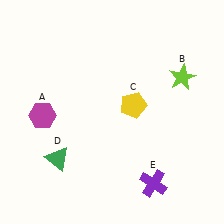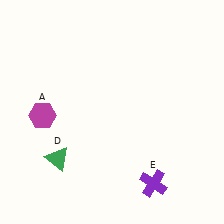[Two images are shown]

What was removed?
The yellow pentagon (C), the lime star (B) were removed in Image 2.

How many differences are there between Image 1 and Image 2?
There are 2 differences between the two images.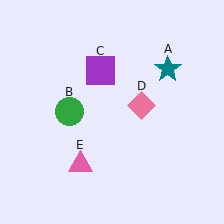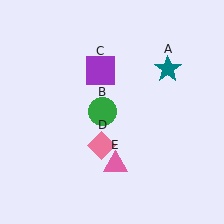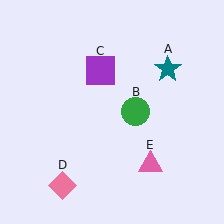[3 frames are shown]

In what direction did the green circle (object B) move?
The green circle (object B) moved right.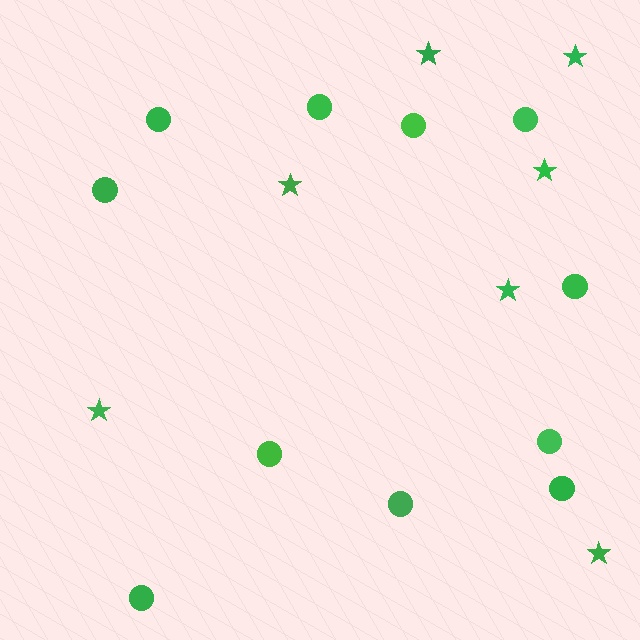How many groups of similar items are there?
There are 2 groups: one group of circles (11) and one group of stars (7).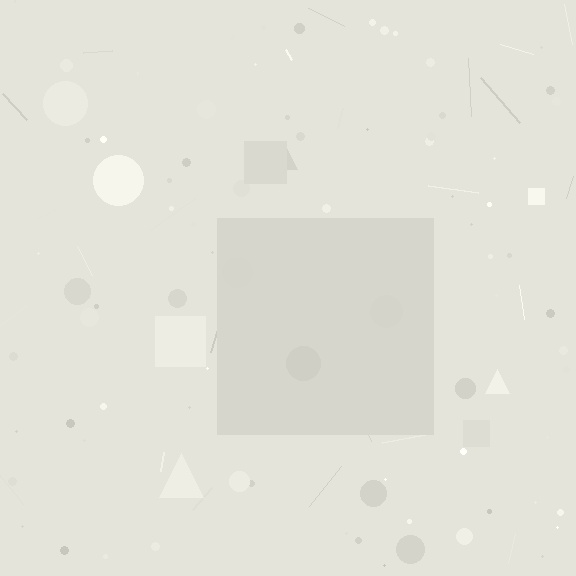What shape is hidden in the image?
A square is hidden in the image.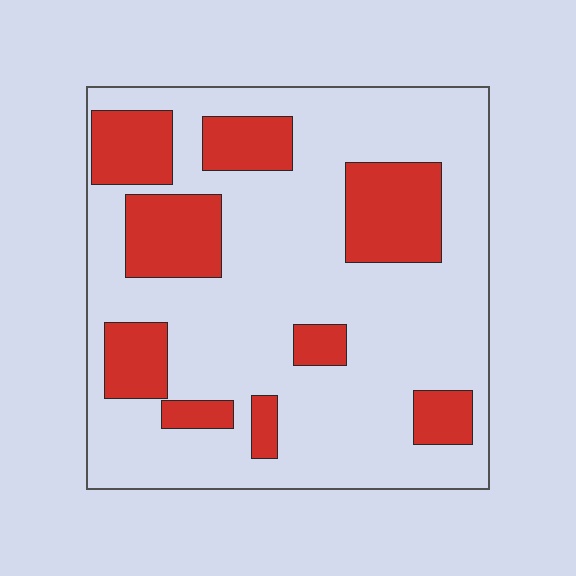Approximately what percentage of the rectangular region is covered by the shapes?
Approximately 25%.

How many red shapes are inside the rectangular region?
9.